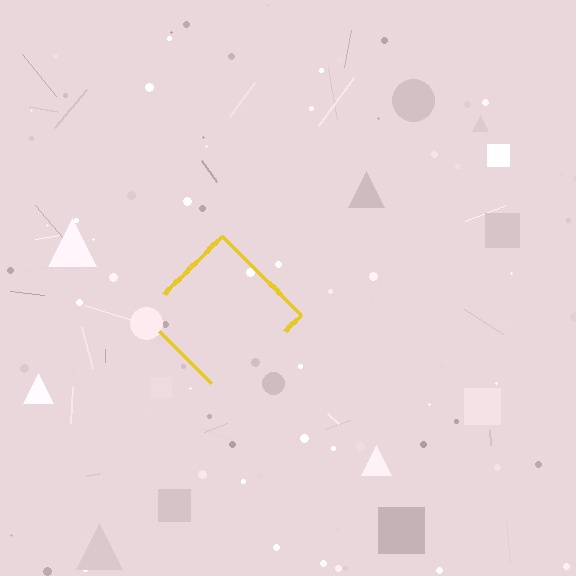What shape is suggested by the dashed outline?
The dashed outline suggests a diamond.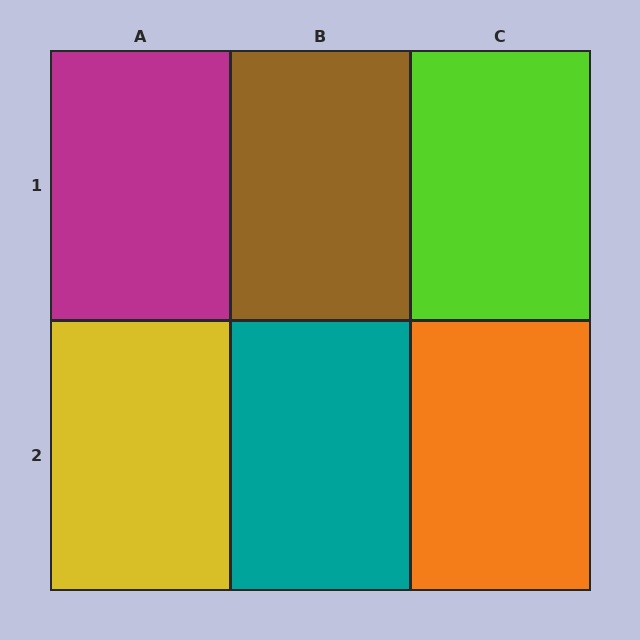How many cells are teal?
1 cell is teal.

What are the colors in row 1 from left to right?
Magenta, brown, lime.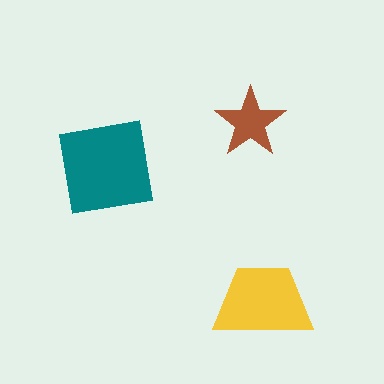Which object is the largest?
The teal square.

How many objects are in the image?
There are 3 objects in the image.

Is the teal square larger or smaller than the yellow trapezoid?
Larger.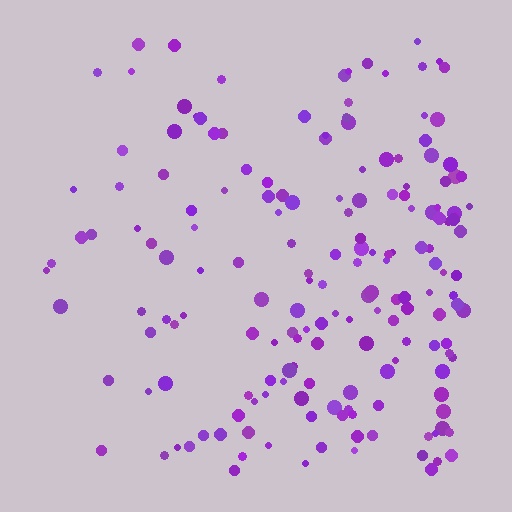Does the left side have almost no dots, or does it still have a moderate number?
Still a moderate number, just noticeably fewer than the right.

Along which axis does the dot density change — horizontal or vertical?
Horizontal.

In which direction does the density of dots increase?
From left to right, with the right side densest.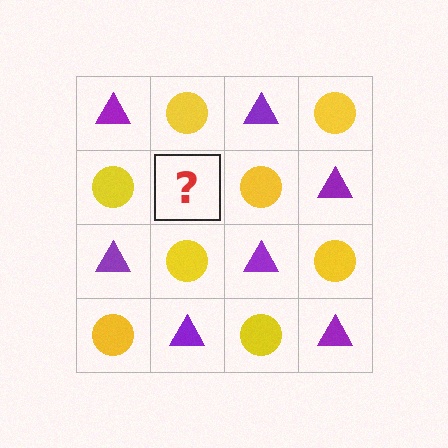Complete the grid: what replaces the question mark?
The question mark should be replaced with a purple triangle.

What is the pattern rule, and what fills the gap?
The rule is that it alternates purple triangle and yellow circle in a checkerboard pattern. The gap should be filled with a purple triangle.